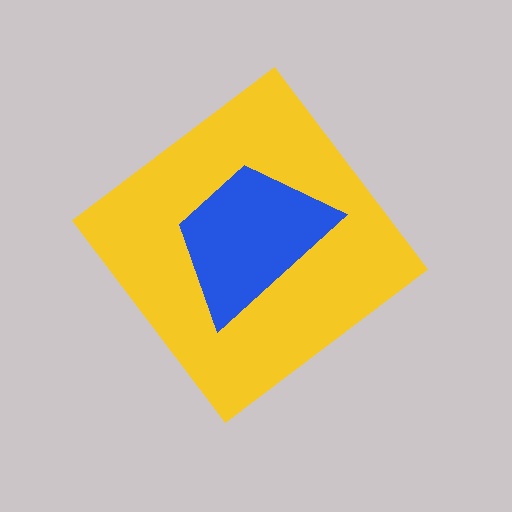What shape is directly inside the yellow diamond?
The blue trapezoid.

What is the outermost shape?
The yellow diamond.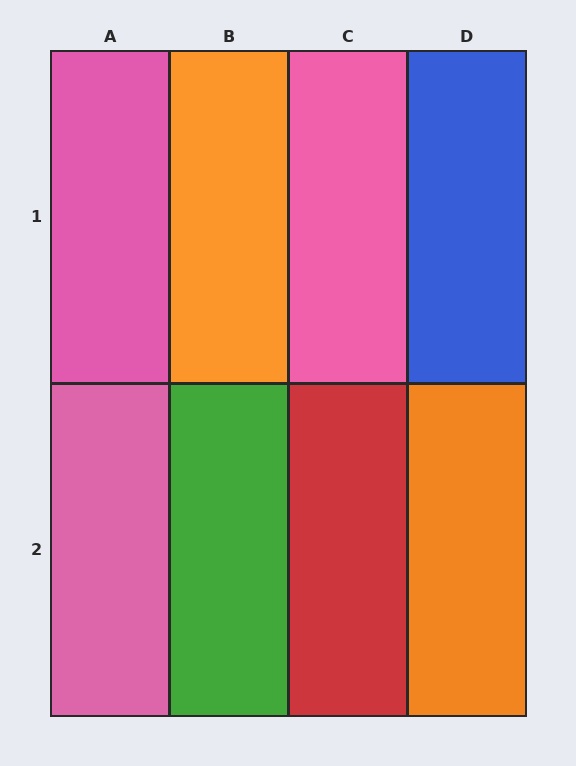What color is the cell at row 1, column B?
Orange.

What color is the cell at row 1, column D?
Blue.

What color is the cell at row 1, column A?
Pink.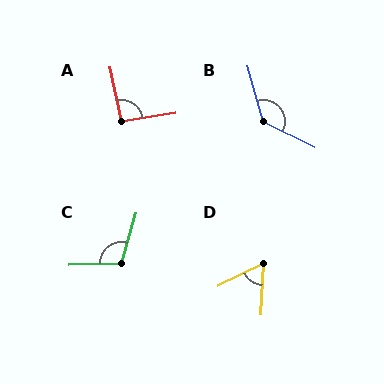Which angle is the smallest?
D, at approximately 61 degrees.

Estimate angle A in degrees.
Approximately 93 degrees.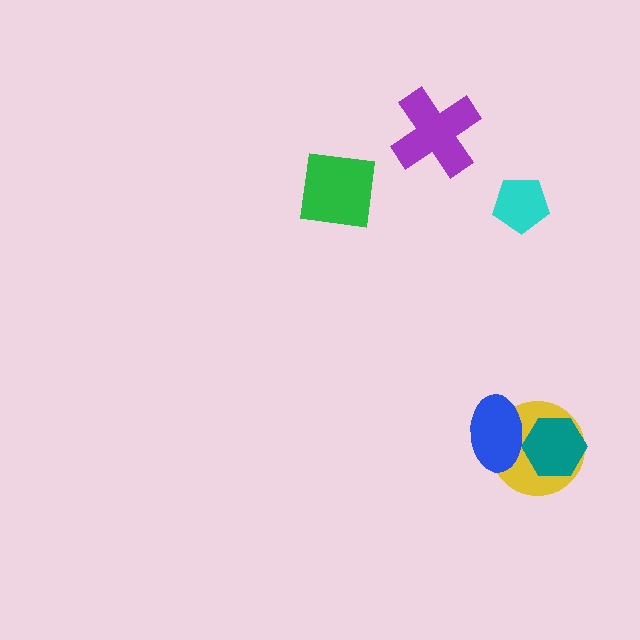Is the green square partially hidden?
No, no other shape covers it.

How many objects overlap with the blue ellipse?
2 objects overlap with the blue ellipse.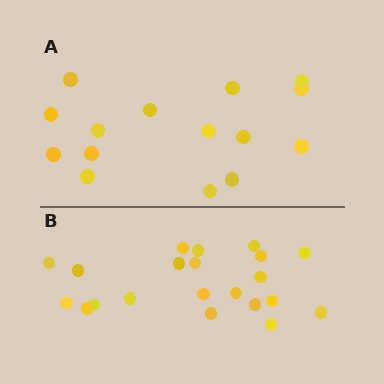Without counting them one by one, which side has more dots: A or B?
Region B (the bottom region) has more dots.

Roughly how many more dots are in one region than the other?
Region B has about 6 more dots than region A.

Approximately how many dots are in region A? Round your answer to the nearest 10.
About 20 dots. (The exact count is 15, which rounds to 20.)